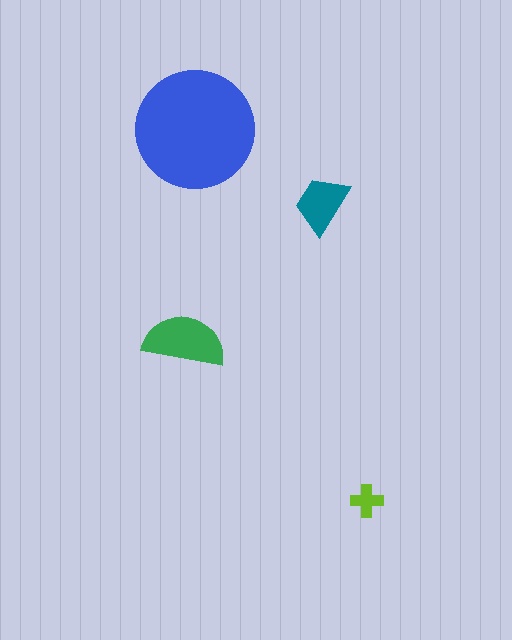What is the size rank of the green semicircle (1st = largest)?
2nd.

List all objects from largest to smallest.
The blue circle, the green semicircle, the teal trapezoid, the lime cross.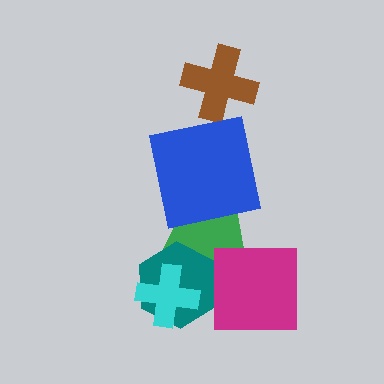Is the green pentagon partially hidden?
Yes, it is partially covered by another shape.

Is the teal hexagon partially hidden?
Yes, it is partially covered by another shape.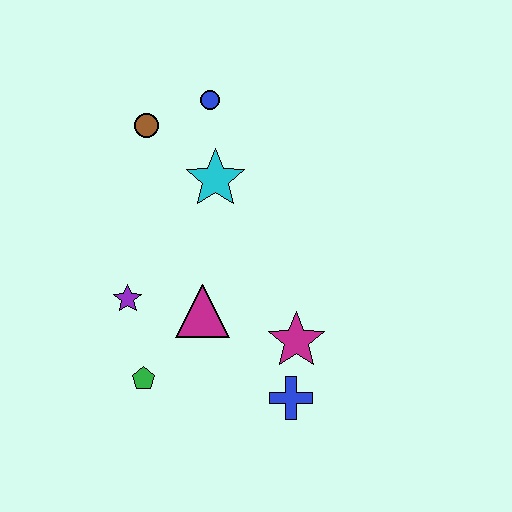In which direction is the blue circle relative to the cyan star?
The blue circle is above the cyan star.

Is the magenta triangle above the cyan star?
No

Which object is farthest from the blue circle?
The blue cross is farthest from the blue circle.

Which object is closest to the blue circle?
The brown circle is closest to the blue circle.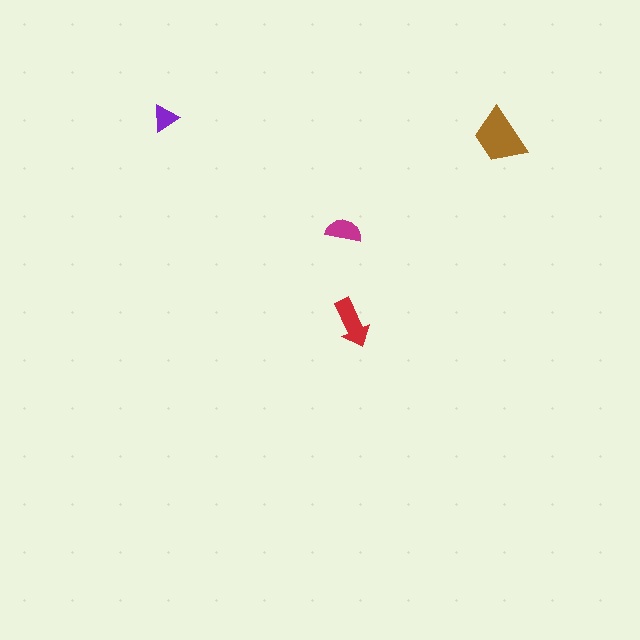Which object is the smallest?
The purple triangle.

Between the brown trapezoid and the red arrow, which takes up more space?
The brown trapezoid.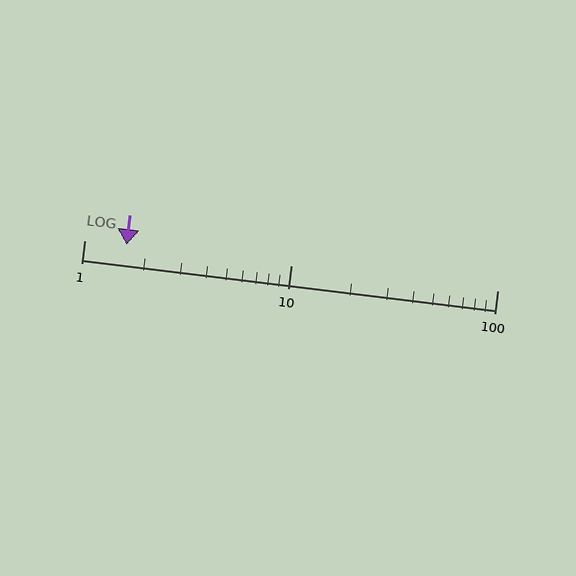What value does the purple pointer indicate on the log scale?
The pointer indicates approximately 1.6.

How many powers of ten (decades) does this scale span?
The scale spans 2 decades, from 1 to 100.